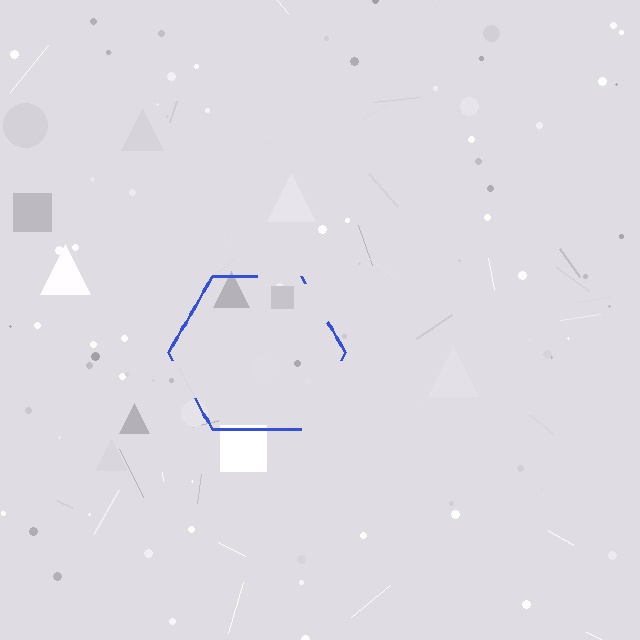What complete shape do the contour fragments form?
The contour fragments form a hexagon.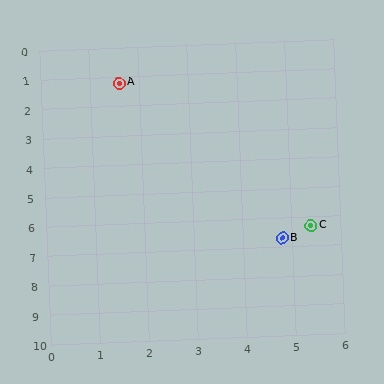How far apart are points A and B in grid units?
Points A and B are about 6.4 grid units apart.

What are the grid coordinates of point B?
Point B is at approximately (4.8, 6.7).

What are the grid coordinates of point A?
Point A is at approximately (1.6, 1.2).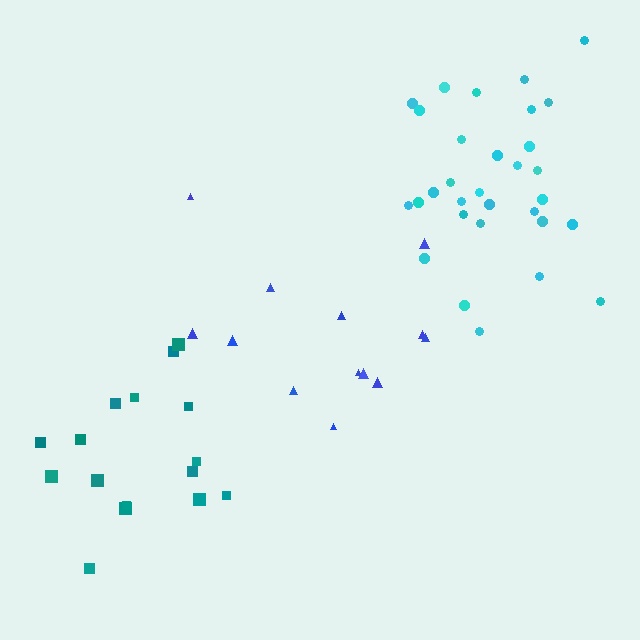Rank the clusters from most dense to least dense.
cyan, teal, blue.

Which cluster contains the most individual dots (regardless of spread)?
Cyan (31).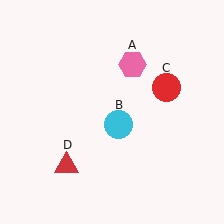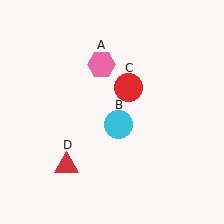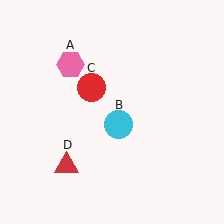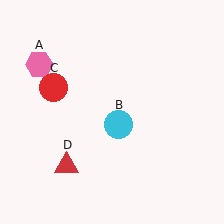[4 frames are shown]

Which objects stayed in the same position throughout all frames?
Cyan circle (object B) and red triangle (object D) remained stationary.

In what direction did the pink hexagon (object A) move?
The pink hexagon (object A) moved left.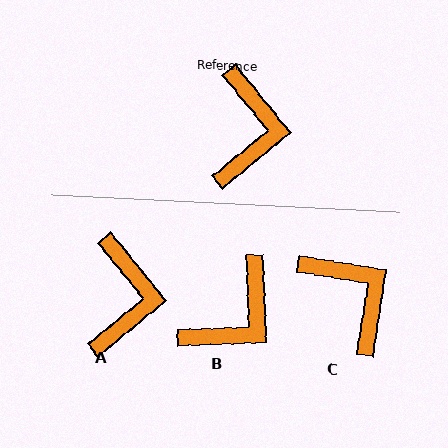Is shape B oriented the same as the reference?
No, it is off by about 37 degrees.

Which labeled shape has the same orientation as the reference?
A.